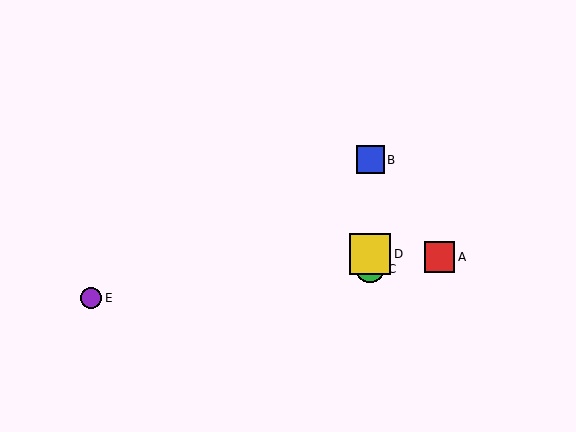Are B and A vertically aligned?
No, B is at x≈370 and A is at x≈440.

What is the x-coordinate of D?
Object D is at x≈370.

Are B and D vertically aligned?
Yes, both are at x≈370.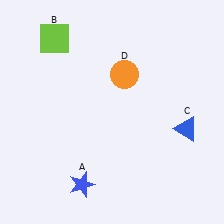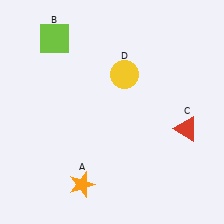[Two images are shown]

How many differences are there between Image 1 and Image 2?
There are 3 differences between the two images.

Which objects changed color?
A changed from blue to orange. C changed from blue to red. D changed from orange to yellow.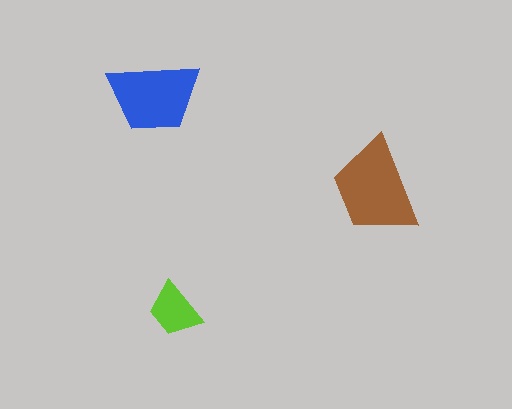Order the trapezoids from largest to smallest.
the brown one, the blue one, the lime one.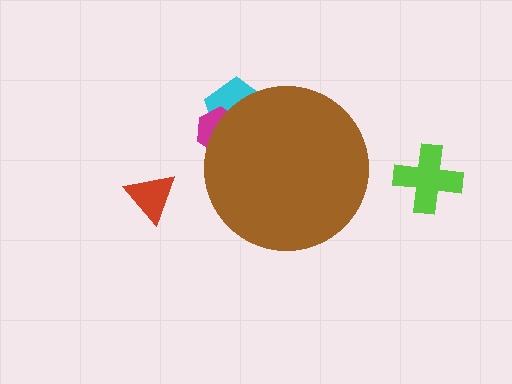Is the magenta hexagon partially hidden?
Yes, the magenta hexagon is partially hidden behind the brown circle.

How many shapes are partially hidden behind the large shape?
2 shapes are partially hidden.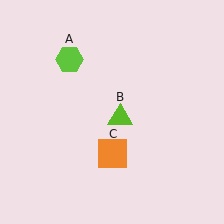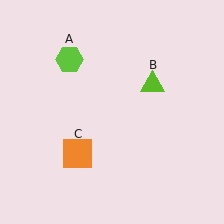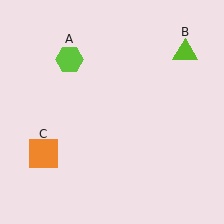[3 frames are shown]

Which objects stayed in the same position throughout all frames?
Lime hexagon (object A) remained stationary.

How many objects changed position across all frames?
2 objects changed position: lime triangle (object B), orange square (object C).